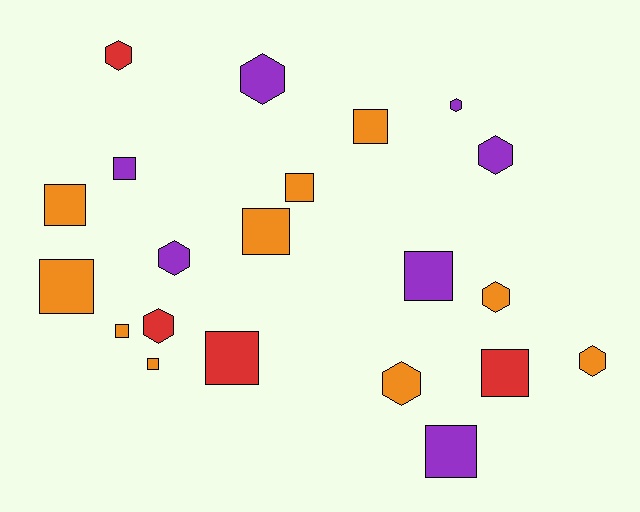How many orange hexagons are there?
There are 3 orange hexagons.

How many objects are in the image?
There are 21 objects.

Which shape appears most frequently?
Square, with 12 objects.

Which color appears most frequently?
Orange, with 10 objects.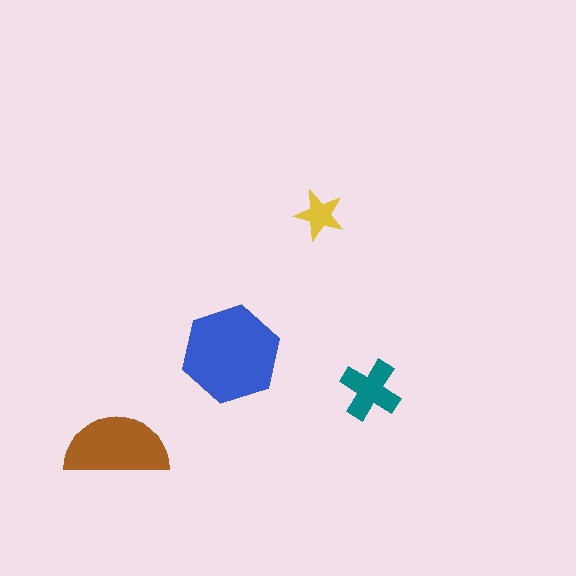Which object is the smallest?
The yellow star.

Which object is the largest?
The blue hexagon.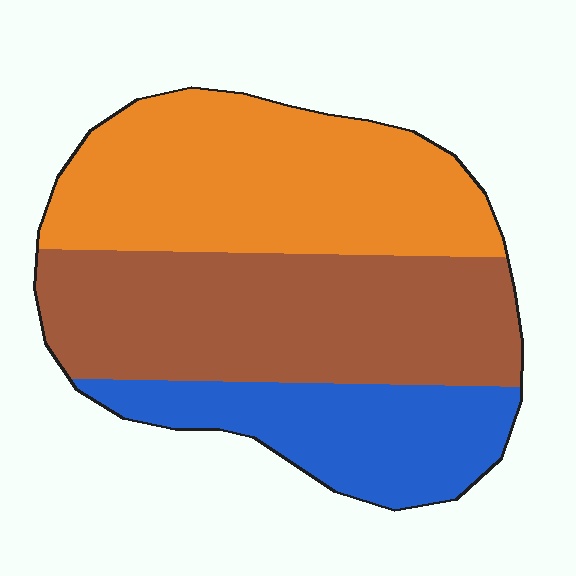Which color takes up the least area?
Blue, at roughly 20%.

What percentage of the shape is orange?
Orange takes up about three eighths (3/8) of the shape.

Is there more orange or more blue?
Orange.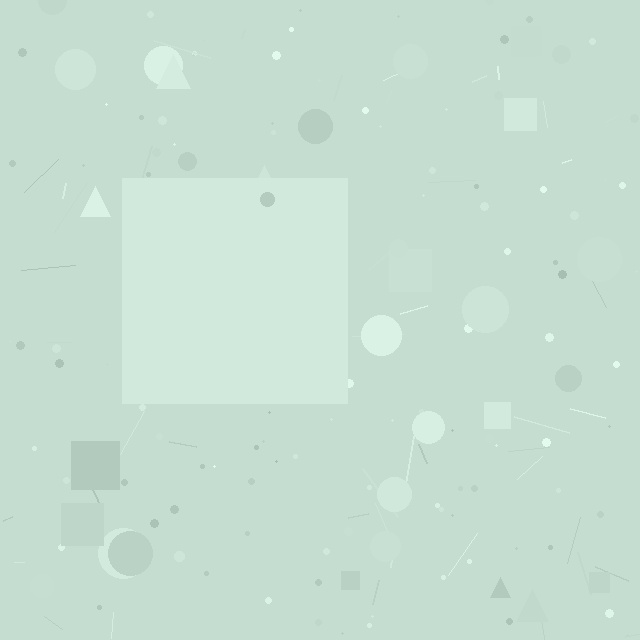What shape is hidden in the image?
A square is hidden in the image.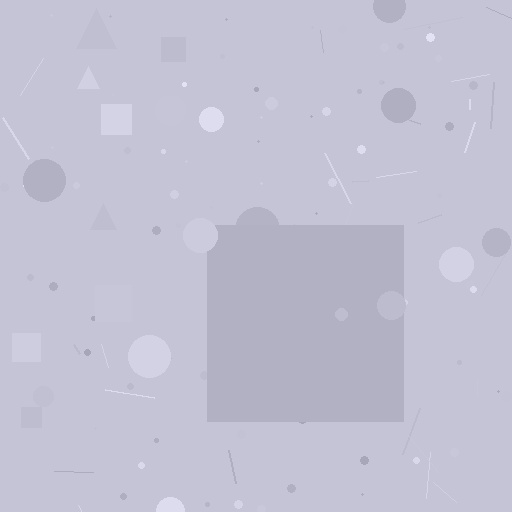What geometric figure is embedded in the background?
A square is embedded in the background.